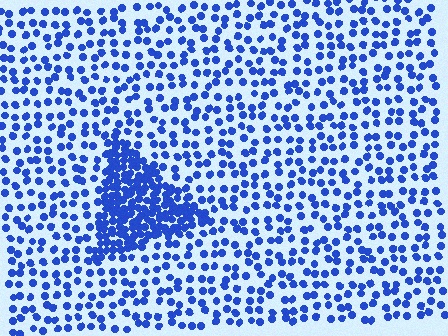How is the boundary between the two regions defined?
The boundary is defined by a change in element density (approximately 2.9x ratio). All elements are the same color, size, and shape.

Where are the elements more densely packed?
The elements are more densely packed inside the triangle boundary.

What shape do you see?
I see a triangle.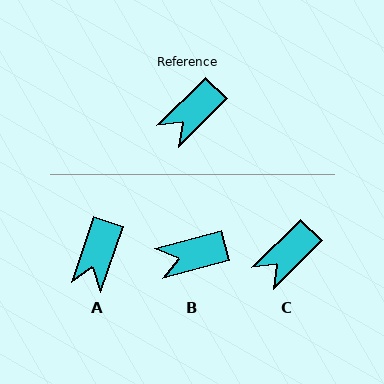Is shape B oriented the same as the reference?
No, it is off by about 30 degrees.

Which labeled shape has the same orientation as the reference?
C.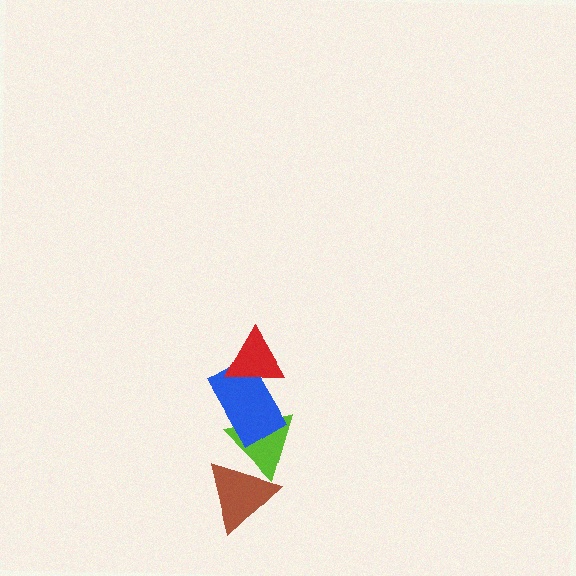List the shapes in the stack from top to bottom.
From top to bottom: the red triangle, the blue rectangle, the lime triangle, the brown triangle.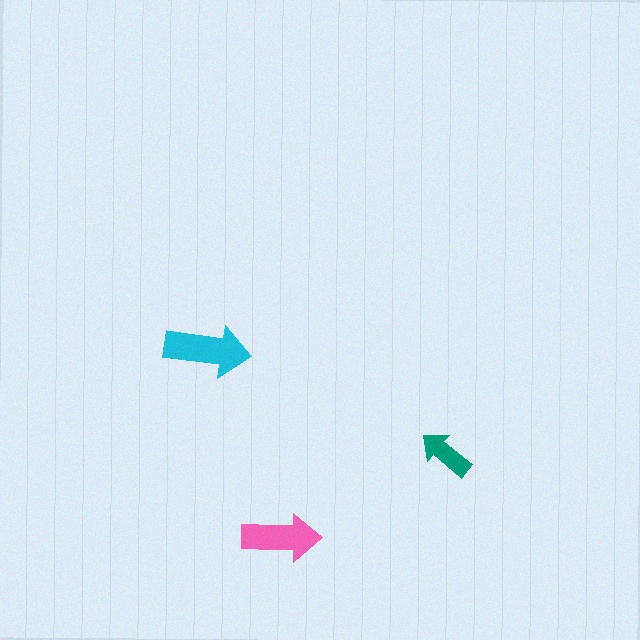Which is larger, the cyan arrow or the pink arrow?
The cyan one.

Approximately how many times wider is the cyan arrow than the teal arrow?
About 1.5 times wider.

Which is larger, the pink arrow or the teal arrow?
The pink one.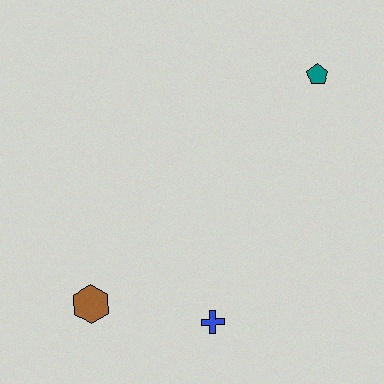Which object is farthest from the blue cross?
The teal pentagon is farthest from the blue cross.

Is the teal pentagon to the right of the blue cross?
Yes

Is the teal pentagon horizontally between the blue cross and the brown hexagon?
No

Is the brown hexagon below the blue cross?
No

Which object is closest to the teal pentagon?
The blue cross is closest to the teal pentagon.